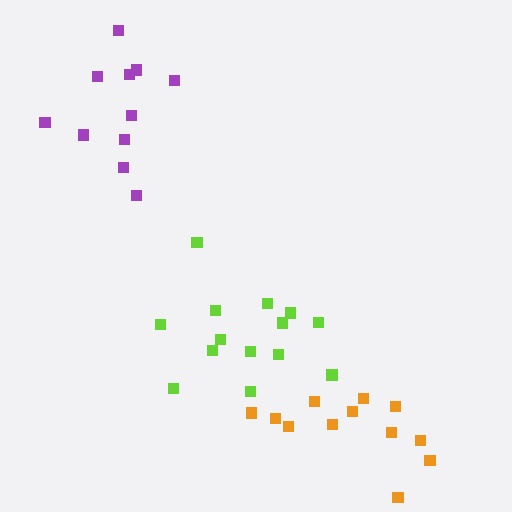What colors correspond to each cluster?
The clusters are colored: purple, orange, lime.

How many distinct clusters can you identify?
There are 3 distinct clusters.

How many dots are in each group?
Group 1: 11 dots, Group 2: 12 dots, Group 3: 14 dots (37 total).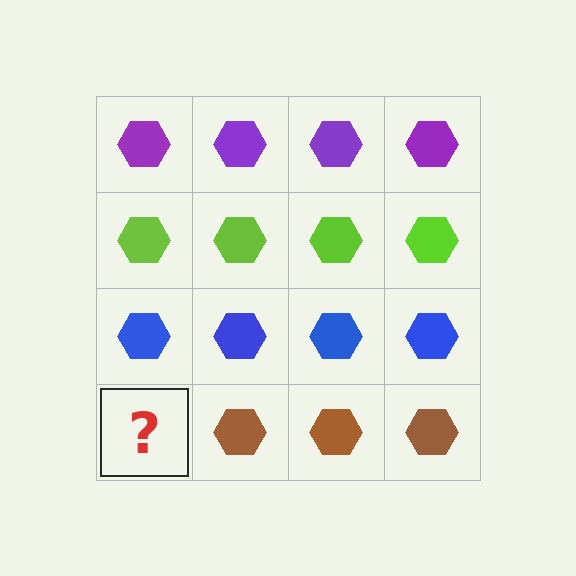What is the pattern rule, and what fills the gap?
The rule is that each row has a consistent color. The gap should be filled with a brown hexagon.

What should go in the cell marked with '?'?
The missing cell should contain a brown hexagon.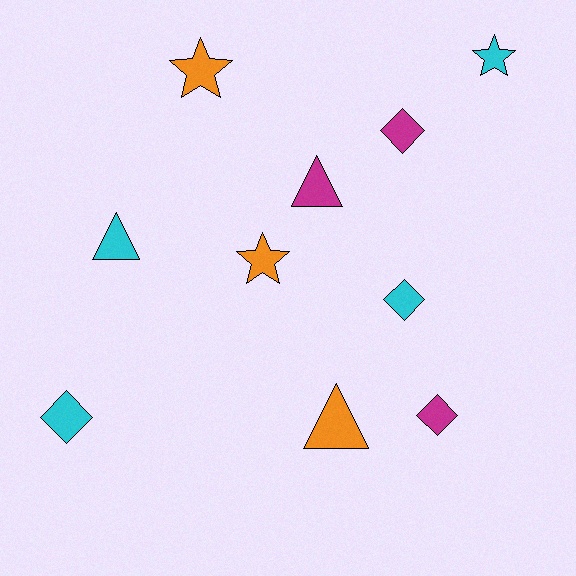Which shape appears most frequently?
Diamond, with 4 objects.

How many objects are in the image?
There are 10 objects.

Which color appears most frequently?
Cyan, with 4 objects.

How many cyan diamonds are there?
There are 2 cyan diamonds.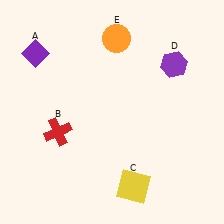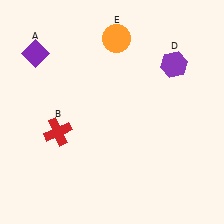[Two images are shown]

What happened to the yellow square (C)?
The yellow square (C) was removed in Image 2. It was in the bottom-right area of Image 1.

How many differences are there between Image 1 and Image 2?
There is 1 difference between the two images.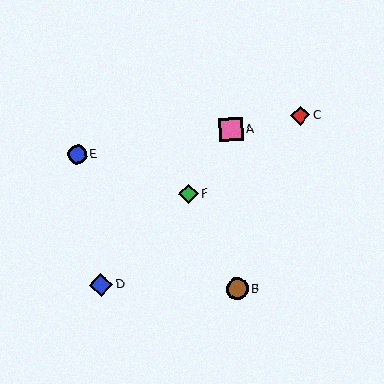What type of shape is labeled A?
Shape A is a pink square.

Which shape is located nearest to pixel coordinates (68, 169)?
The blue circle (labeled E) at (77, 154) is nearest to that location.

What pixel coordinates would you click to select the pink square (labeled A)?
Click at (231, 130) to select the pink square A.